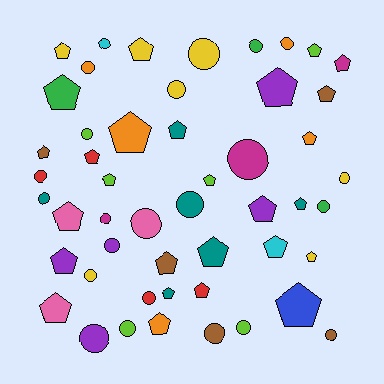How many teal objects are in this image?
There are 6 teal objects.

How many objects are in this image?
There are 50 objects.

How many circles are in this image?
There are 23 circles.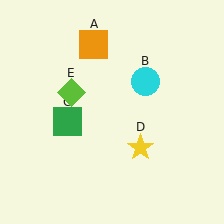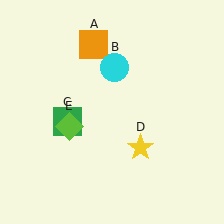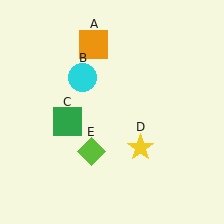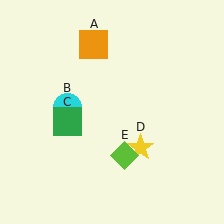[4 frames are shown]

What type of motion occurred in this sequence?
The cyan circle (object B), lime diamond (object E) rotated counterclockwise around the center of the scene.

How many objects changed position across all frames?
2 objects changed position: cyan circle (object B), lime diamond (object E).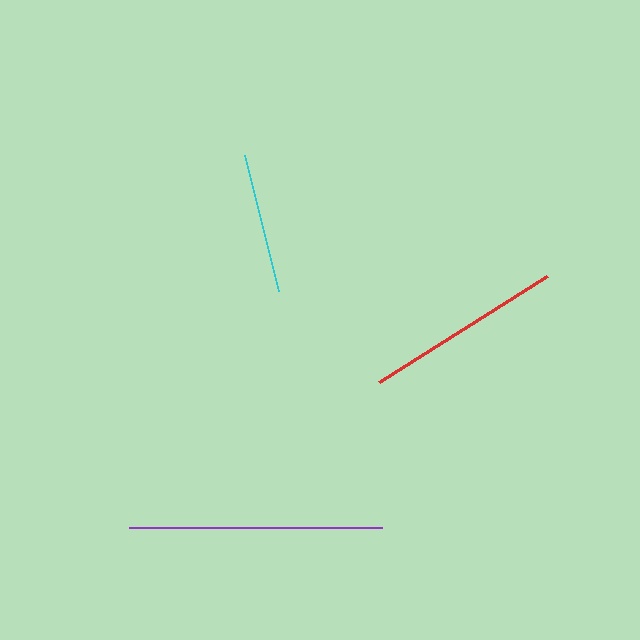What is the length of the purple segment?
The purple segment is approximately 253 pixels long.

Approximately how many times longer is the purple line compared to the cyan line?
The purple line is approximately 1.8 times the length of the cyan line.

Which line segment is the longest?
The purple line is the longest at approximately 253 pixels.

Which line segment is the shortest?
The cyan line is the shortest at approximately 140 pixels.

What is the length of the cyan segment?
The cyan segment is approximately 140 pixels long.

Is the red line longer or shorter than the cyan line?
The red line is longer than the cyan line.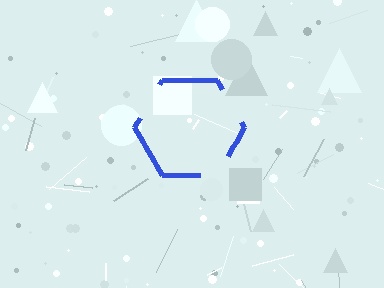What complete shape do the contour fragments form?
The contour fragments form a hexagon.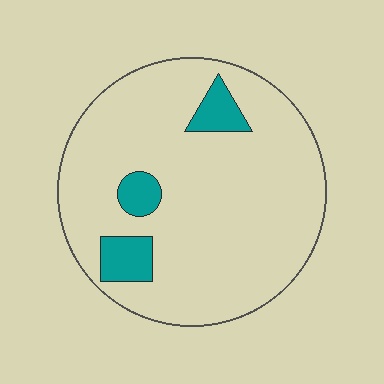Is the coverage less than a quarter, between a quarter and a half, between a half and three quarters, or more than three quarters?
Less than a quarter.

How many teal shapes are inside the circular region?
3.